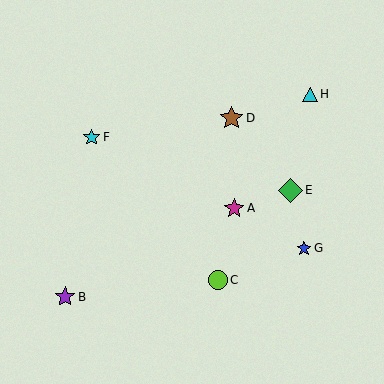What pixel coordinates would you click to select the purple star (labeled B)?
Click at (65, 297) to select the purple star B.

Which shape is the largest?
The green diamond (labeled E) is the largest.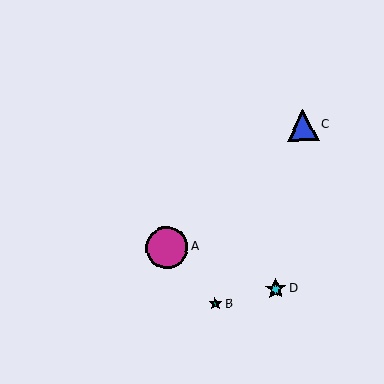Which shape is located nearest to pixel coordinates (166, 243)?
The magenta circle (labeled A) at (167, 248) is nearest to that location.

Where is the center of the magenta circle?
The center of the magenta circle is at (167, 248).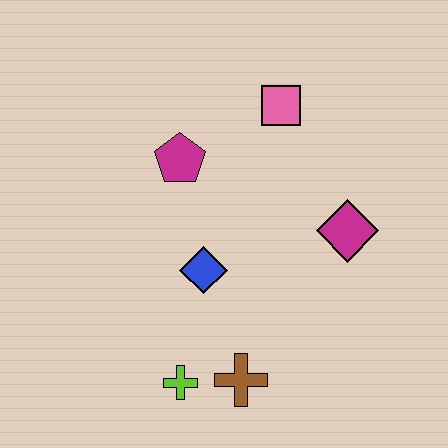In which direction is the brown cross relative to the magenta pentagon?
The brown cross is below the magenta pentagon.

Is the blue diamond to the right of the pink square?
No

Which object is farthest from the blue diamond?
The pink square is farthest from the blue diamond.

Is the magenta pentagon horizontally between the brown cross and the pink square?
No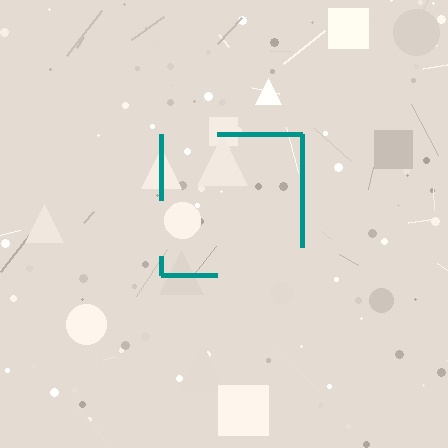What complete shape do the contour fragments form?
The contour fragments form a square.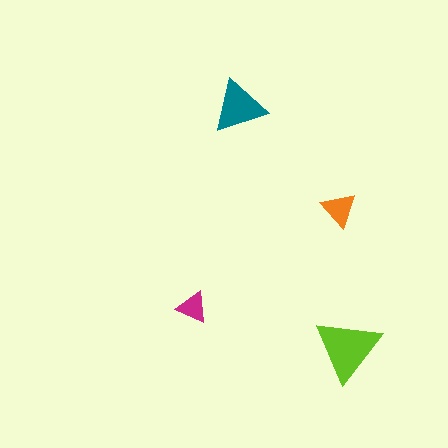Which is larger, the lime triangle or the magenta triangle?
The lime one.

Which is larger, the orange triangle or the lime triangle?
The lime one.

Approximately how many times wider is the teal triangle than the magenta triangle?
About 1.5 times wider.